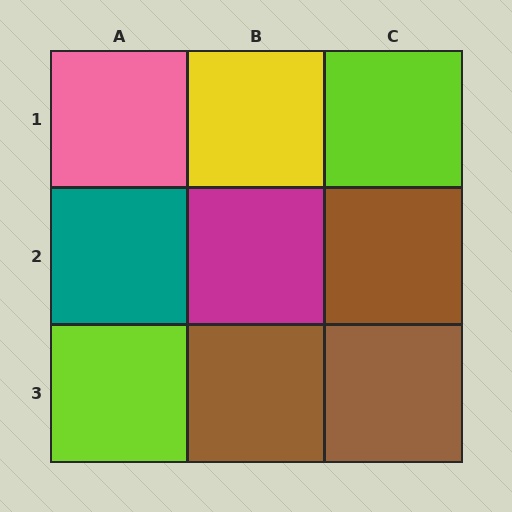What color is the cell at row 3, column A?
Lime.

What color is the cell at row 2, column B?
Magenta.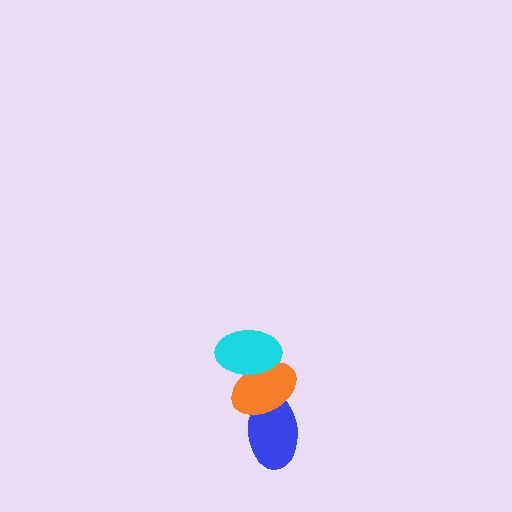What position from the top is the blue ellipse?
The blue ellipse is 3rd from the top.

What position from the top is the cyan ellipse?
The cyan ellipse is 1st from the top.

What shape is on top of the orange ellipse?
The cyan ellipse is on top of the orange ellipse.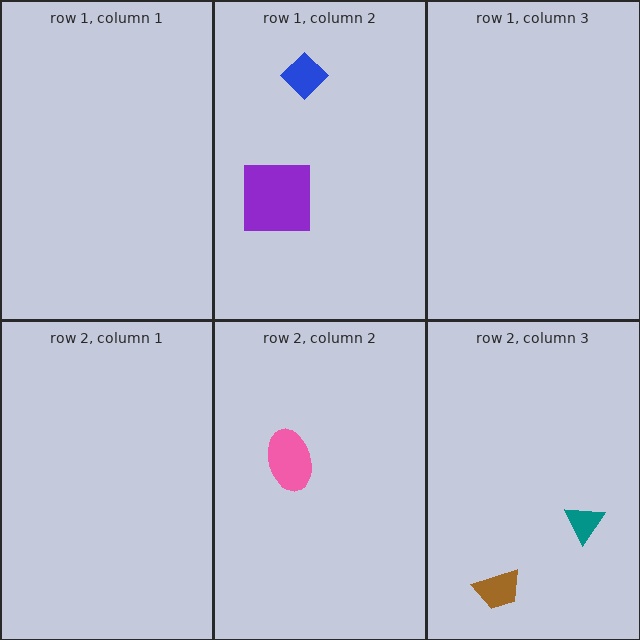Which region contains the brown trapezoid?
The row 2, column 3 region.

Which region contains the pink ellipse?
The row 2, column 2 region.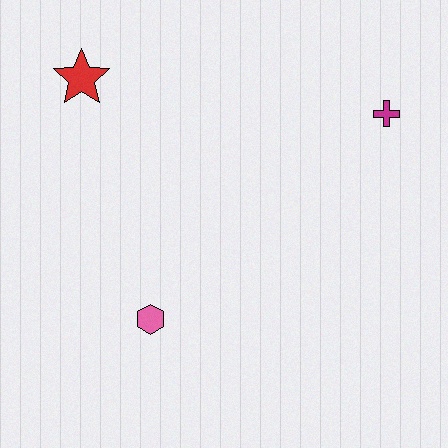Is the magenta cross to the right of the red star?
Yes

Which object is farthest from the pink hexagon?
The magenta cross is farthest from the pink hexagon.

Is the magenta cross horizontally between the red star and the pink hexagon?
No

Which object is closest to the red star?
The pink hexagon is closest to the red star.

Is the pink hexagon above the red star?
No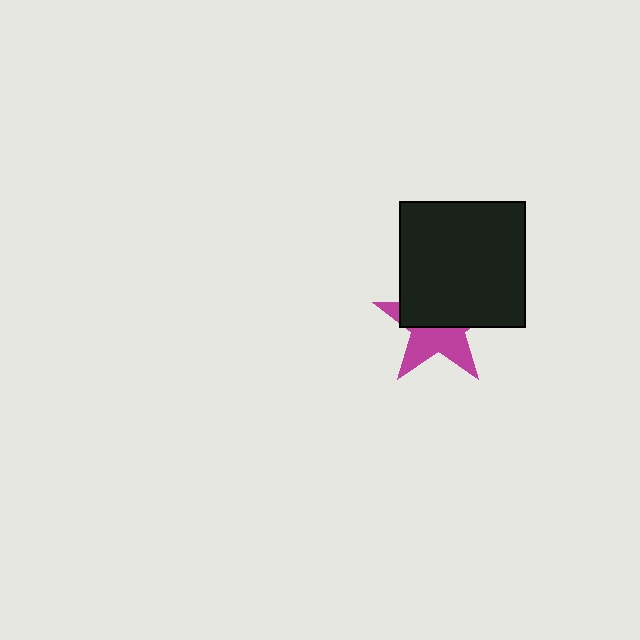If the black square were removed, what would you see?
You would see the complete magenta star.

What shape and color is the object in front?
The object in front is a black square.